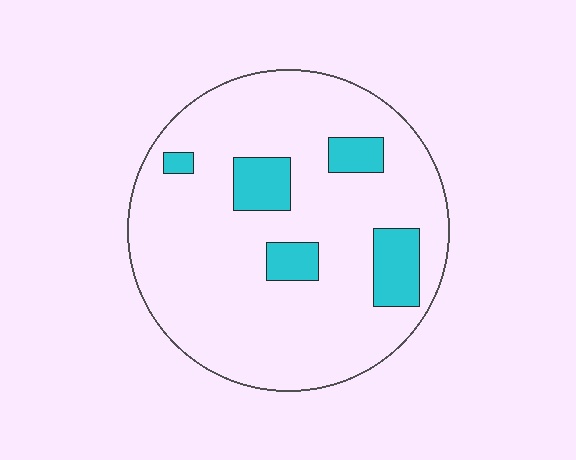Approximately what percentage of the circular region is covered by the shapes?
Approximately 15%.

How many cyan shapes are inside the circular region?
5.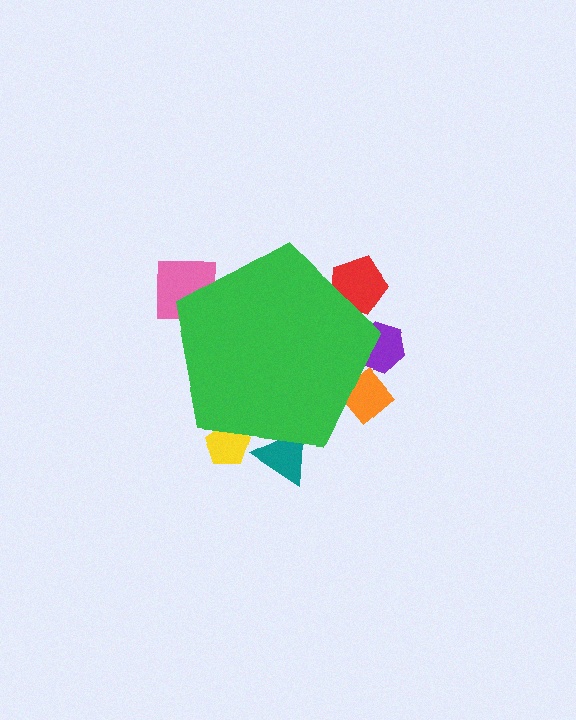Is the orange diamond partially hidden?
Yes, the orange diamond is partially hidden behind the green pentagon.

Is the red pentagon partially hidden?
Yes, the red pentagon is partially hidden behind the green pentagon.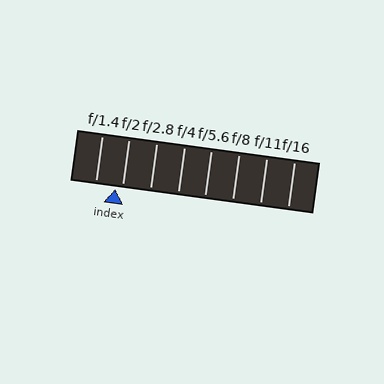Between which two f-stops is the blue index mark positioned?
The index mark is between f/1.4 and f/2.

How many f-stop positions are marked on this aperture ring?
There are 8 f-stop positions marked.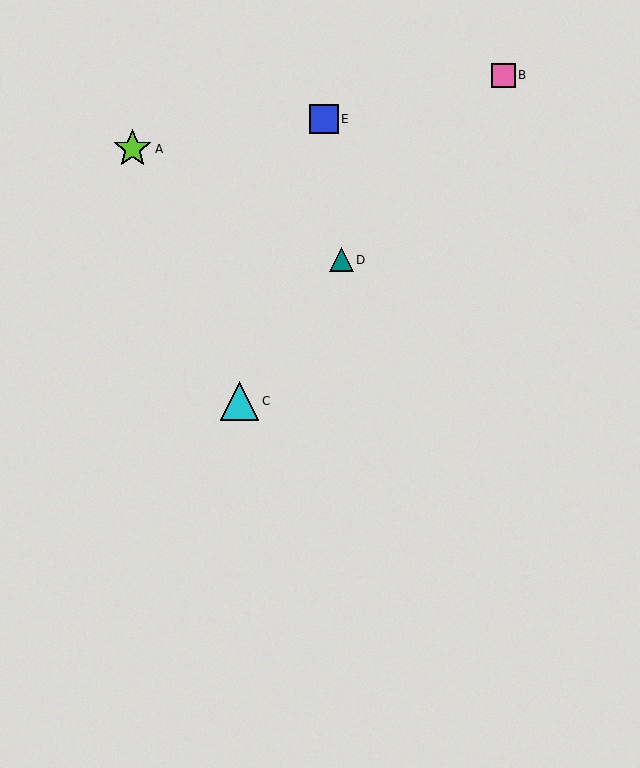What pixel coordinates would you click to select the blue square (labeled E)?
Click at (324, 119) to select the blue square E.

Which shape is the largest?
The cyan triangle (labeled C) is the largest.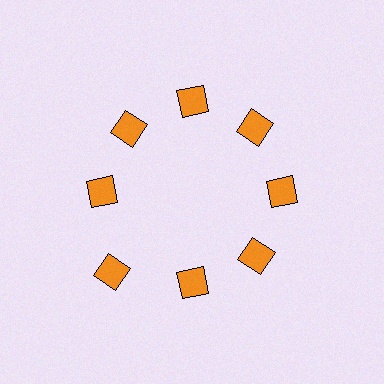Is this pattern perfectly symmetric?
No. The 8 orange squares are arranged in a ring, but one element near the 8 o'clock position is pushed outward from the center, breaking the 8-fold rotational symmetry.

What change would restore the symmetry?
The symmetry would be restored by moving it inward, back onto the ring so that all 8 squares sit at equal angles and equal distance from the center.